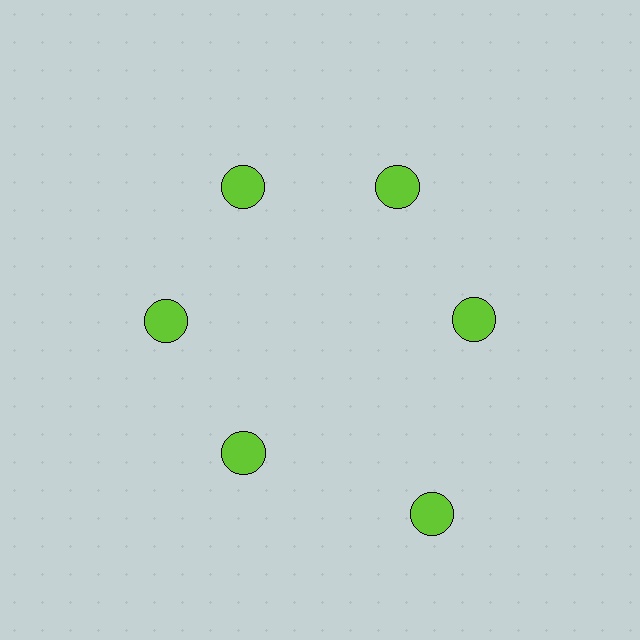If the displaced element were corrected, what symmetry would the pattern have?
It would have 6-fold rotational symmetry — the pattern would map onto itself every 60 degrees.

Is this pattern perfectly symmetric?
No. The 6 lime circles are arranged in a ring, but one element near the 5 o'clock position is pushed outward from the center, breaking the 6-fold rotational symmetry.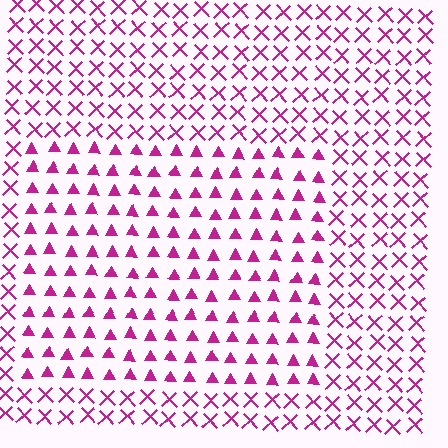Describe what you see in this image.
The image is filled with small magenta elements arranged in a uniform grid. A rectangle-shaped region contains triangles, while the surrounding area contains X marks. The boundary is defined purely by the change in element shape.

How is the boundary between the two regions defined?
The boundary is defined by a change in element shape: triangles inside vs. X marks outside. All elements share the same color and spacing.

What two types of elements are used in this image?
The image uses triangles inside the rectangle region and X marks outside it.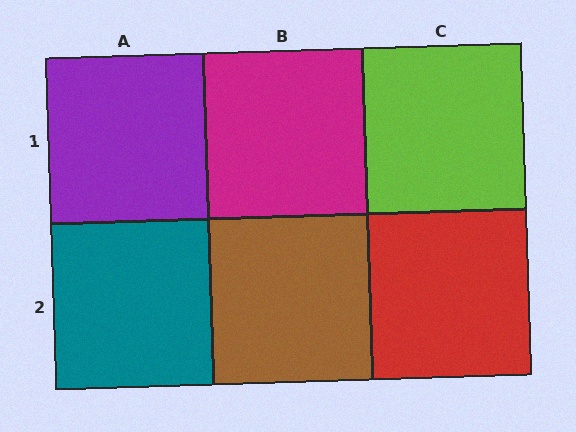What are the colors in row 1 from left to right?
Purple, magenta, lime.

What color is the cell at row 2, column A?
Teal.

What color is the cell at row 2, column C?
Red.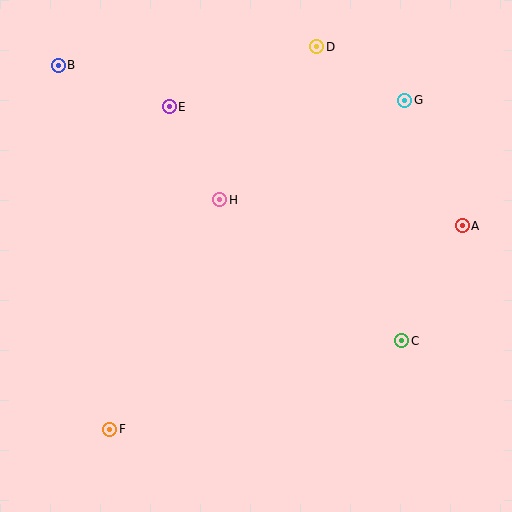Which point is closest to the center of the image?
Point H at (220, 200) is closest to the center.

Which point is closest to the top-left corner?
Point B is closest to the top-left corner.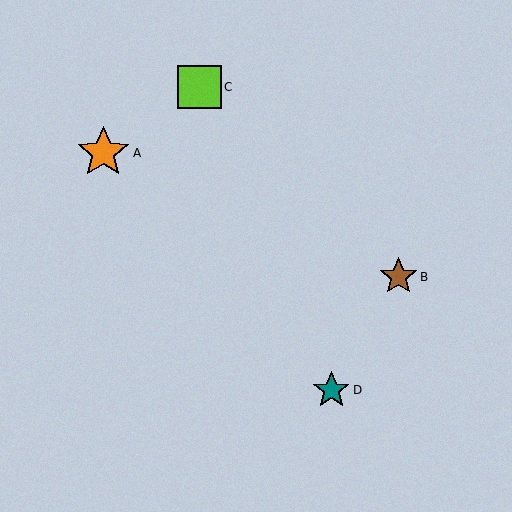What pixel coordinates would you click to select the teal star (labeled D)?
Click at (331, 390) to select the teal star D.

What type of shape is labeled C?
Shape C is a lime square.